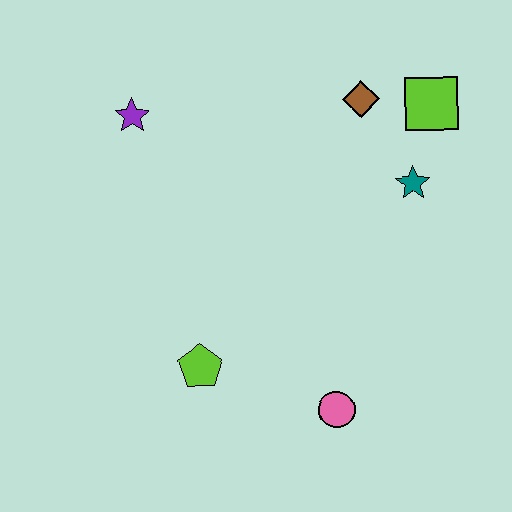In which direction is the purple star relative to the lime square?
The purple star is to the left of the lime square.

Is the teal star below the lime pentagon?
No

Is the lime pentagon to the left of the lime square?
Yes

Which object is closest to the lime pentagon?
The pink circle is closest to the lime pentagon.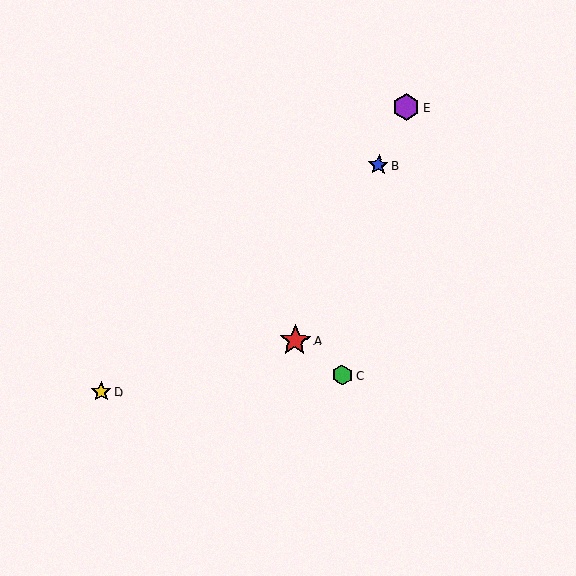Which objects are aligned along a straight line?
Objects A, B, E are aligned along a straight line.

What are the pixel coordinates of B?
Object B is at (379, 165).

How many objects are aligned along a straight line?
3 objects (A, B, E) are aligned along a straight line.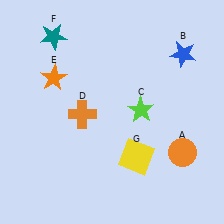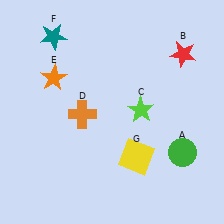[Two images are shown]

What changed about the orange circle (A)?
In Image 1, A is orange. In Image 2, it changed to green.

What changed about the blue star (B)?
In Image 1, B is blue. In Image 2, it changed to red.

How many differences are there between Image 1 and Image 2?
There are 2 differences between the two images.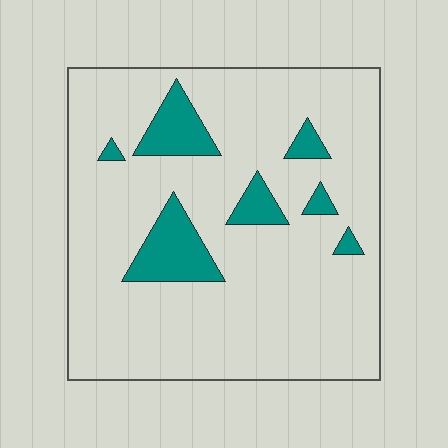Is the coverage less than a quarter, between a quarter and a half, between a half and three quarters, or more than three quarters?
Less than a quarter.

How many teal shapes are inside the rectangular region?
7.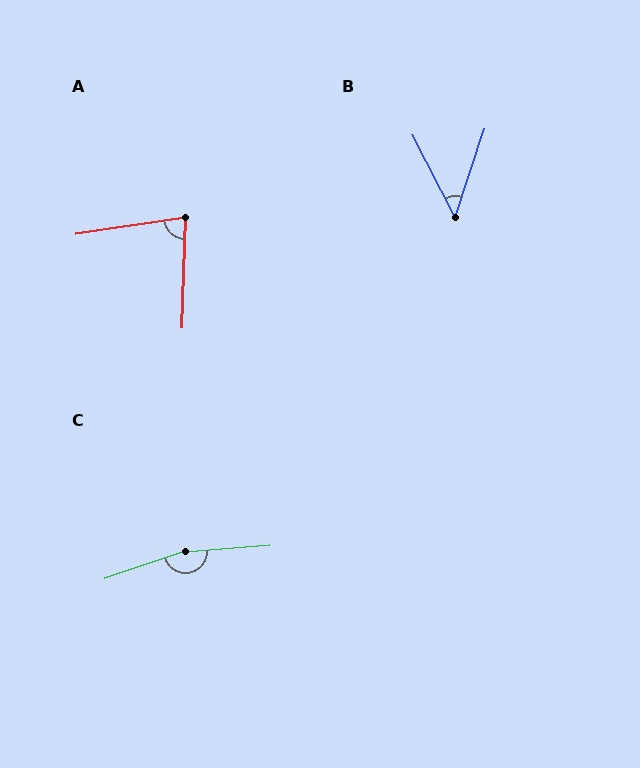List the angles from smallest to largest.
B (46°), A (80°), C (165°).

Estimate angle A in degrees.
Approximately 80 degrees.